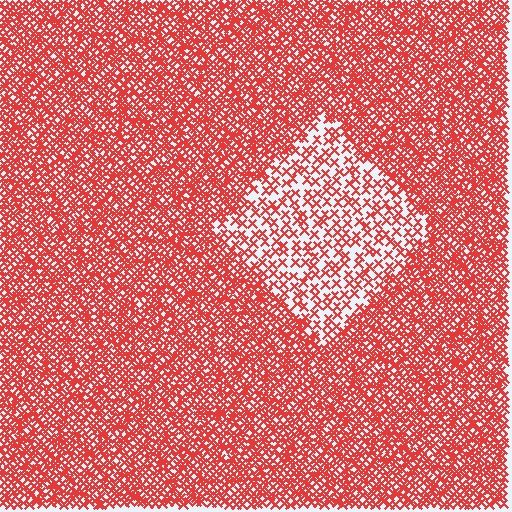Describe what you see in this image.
The image contains small red elements arranged at two different densities. A diamond-shaped region is visible where the elements are less densely packed than the surrounding area.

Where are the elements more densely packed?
The elements are more densely packed outside the diamond boundary.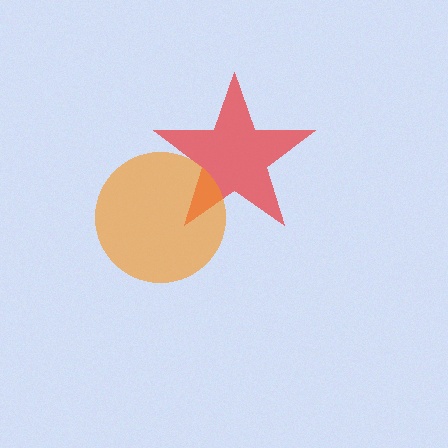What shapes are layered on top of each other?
The layered shapes are: a red star, an orange circle.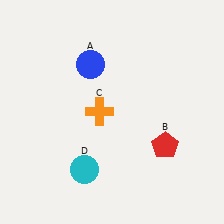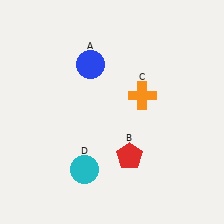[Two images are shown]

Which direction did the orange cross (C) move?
The orange cross (C) moved right.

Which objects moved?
The objects that moved are: the red pentagon (B), the orange cross (C).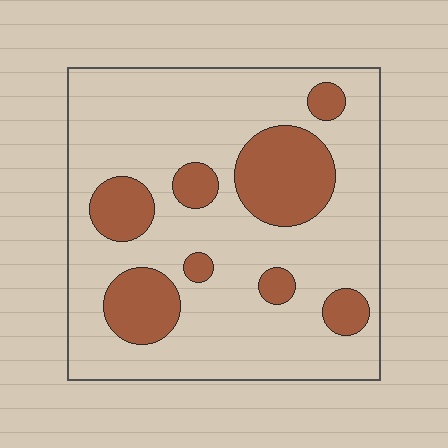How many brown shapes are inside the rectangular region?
8.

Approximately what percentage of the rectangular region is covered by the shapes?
Approximately 25%.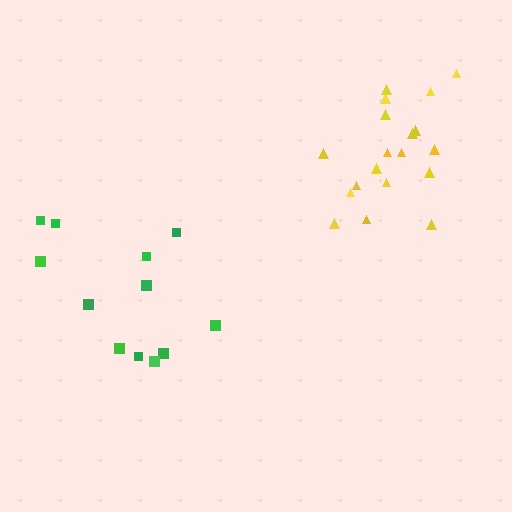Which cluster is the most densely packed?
Yellow.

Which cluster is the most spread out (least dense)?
Green.